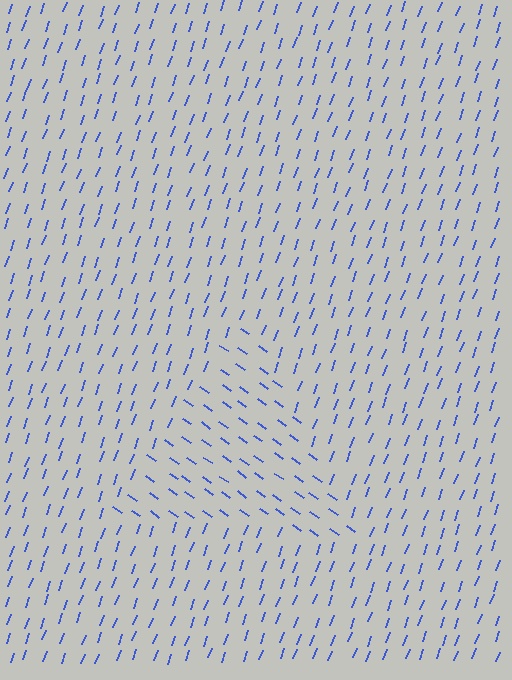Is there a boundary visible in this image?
Yes, there is a texture boundary formed by a change in line orientation.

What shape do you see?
I see a triangle.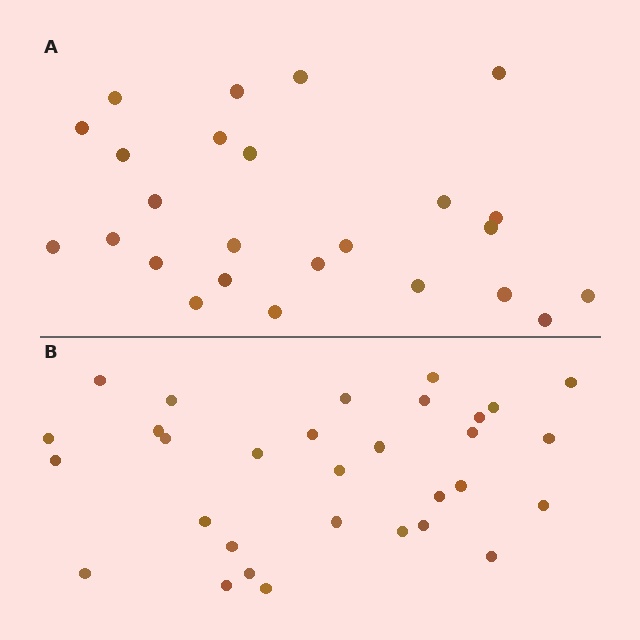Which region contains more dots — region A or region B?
Region B (the bottom region) has more dots.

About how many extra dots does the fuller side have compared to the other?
Region B has about 6 more dots than region A.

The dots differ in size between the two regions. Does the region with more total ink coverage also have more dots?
No. Region A has more total ink coverage because its dots are larger, but region B actually contains more individual dots. Total area can be misleading — the number of items is what matters here.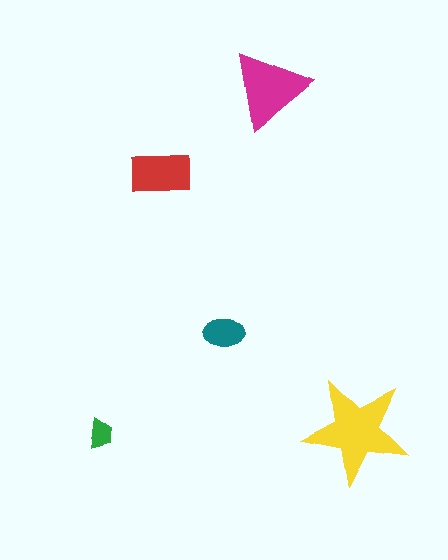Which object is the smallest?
The green trapezoid.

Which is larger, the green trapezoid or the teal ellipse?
The teal ellipse.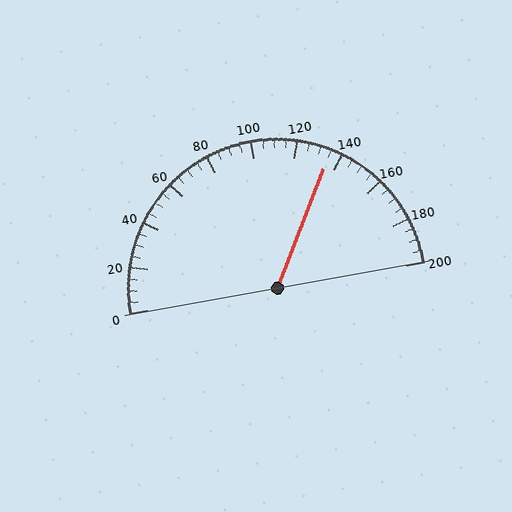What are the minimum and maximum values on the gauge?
The gauge ranges from 0 to 200.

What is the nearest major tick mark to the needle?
The nearest major tick mark is 140.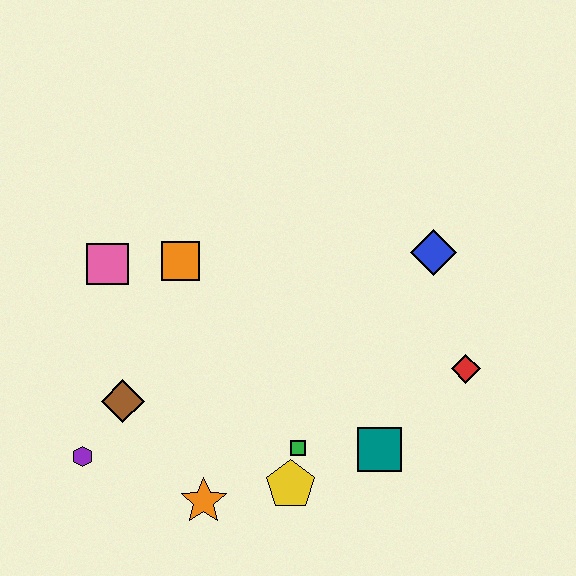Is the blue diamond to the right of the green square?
Yes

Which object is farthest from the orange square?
The red diamond is farthest from the orange square.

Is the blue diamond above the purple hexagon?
Yes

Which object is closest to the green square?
The yellow pentagon is closest to the green square.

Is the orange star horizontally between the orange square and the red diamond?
Yes